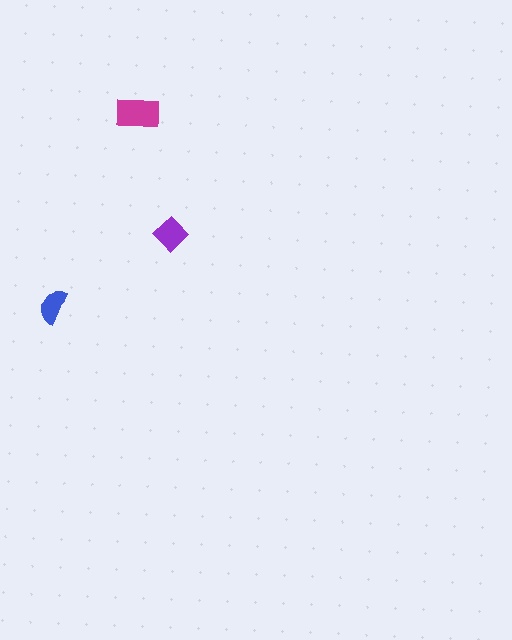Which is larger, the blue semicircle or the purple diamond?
The purple diamond.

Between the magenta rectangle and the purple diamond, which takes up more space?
The magenta rectangle.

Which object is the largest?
The magenta rectangle.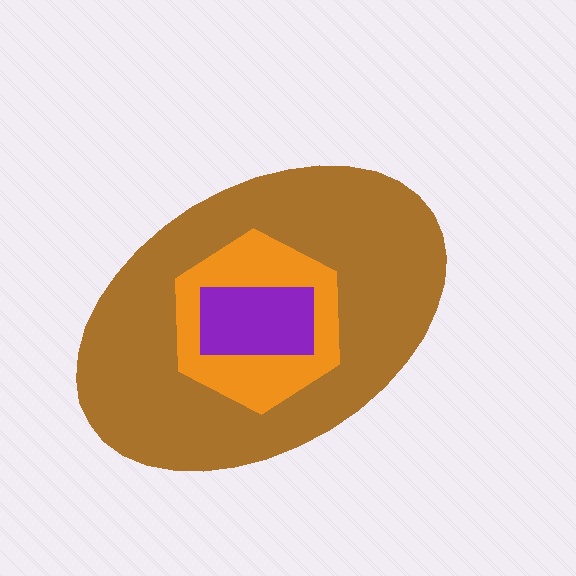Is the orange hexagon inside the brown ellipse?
Yes.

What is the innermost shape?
The purple rectangle.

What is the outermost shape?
The brown ellipse.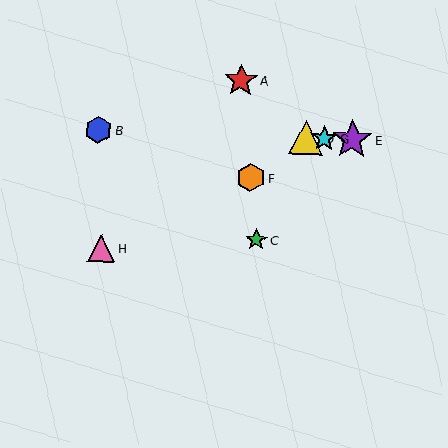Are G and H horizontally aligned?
No, G is at y≈138 and H is at y≈249.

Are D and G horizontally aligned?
Yes, both are at y≈138.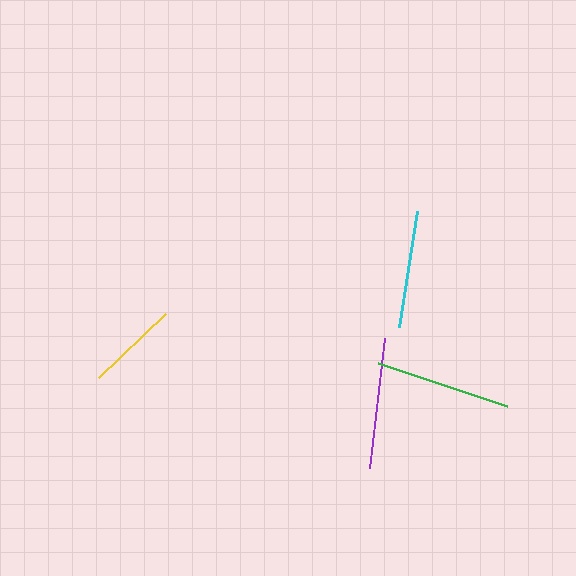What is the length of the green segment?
The green segment is approximately 136 pixels long.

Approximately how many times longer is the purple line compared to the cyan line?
The purple line is approximately 1.1 times the length of the cyan line.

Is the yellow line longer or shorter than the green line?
The green line is longer than the yellow line.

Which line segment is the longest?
The green line is the longest at approximately 136 pixels.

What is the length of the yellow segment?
The yellow segment is approximately 93 pixels long.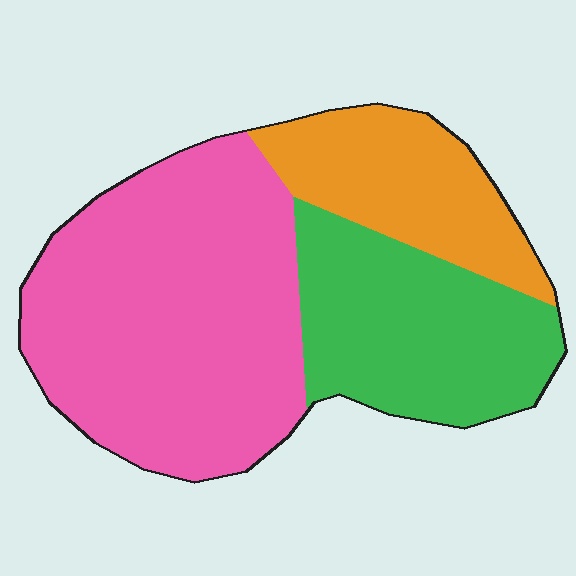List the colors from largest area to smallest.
From largest to smallest: pink, green, orange.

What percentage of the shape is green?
Green takes up about one quarter (1/4) of the shape.